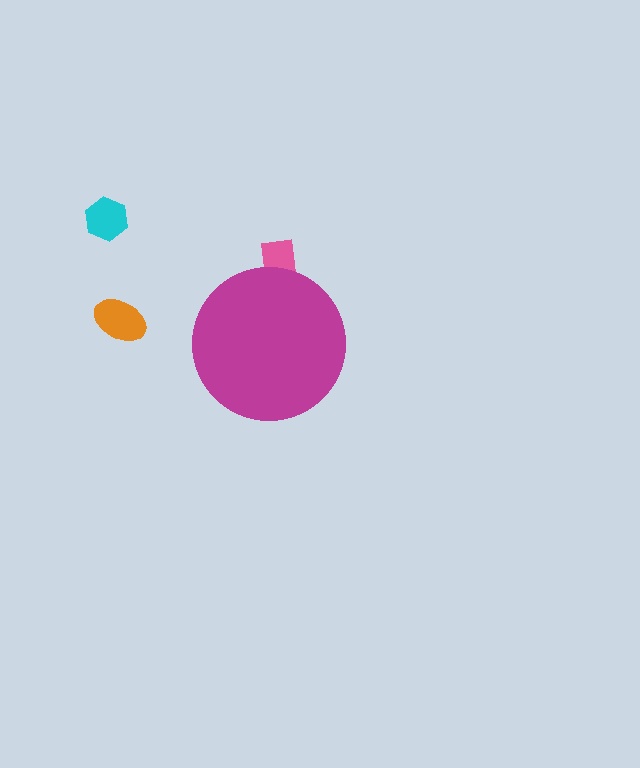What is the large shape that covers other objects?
A magenta circle.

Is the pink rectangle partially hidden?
Yes, the pink rectangle is partially hidden behind the magenta circle.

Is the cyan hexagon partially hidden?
No, the cyan hexagon is fully visible.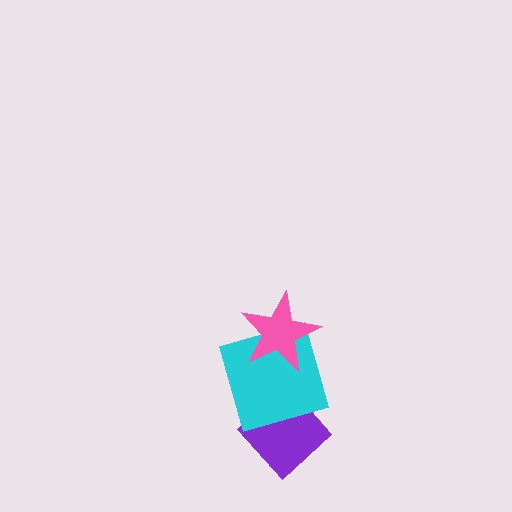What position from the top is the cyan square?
The cyan square is 2nd from the top.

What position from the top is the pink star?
The pink star is 1st from the top.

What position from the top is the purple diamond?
The purple diamond is 3rd from the top.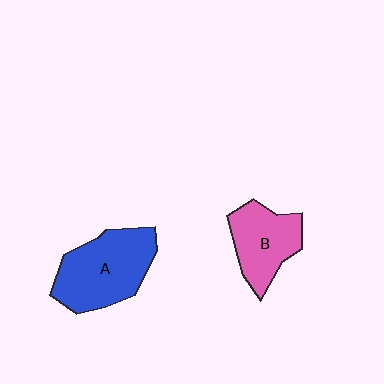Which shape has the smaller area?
Shape B (pink).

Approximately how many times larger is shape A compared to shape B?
Approximately 1.4 times.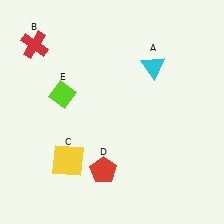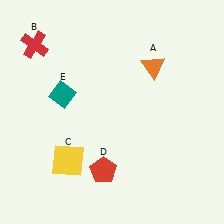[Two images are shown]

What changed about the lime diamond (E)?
In Image 1, E is lime. In Image 2, it changed to teal.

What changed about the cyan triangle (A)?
In Image 1, A is cyan. In Image 2, it changed to orange.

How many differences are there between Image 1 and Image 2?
There are 2 differences between the two images.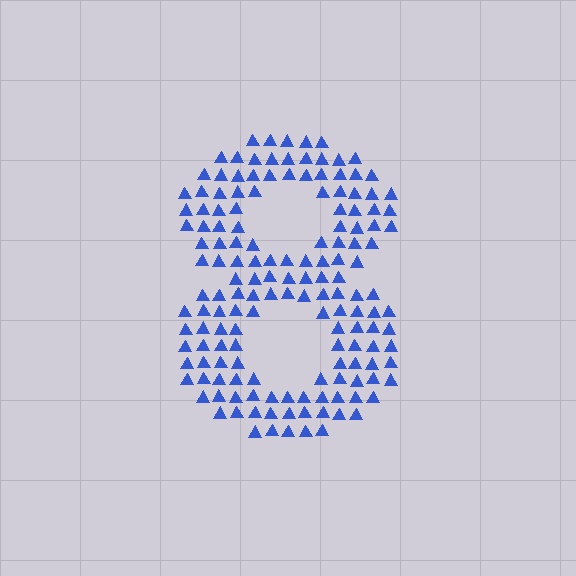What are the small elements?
The small elements are triangles.